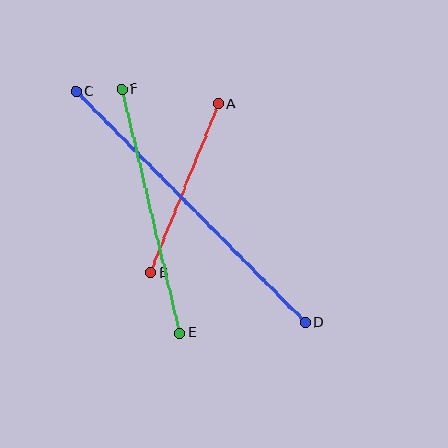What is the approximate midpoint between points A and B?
The midpoint is at approximately (185, 188) pixels.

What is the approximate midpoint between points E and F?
The midpoint is at approximately (151, 211) pixels.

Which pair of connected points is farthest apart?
Points C and D are farthest apart.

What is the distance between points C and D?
The distance is approximately 326 pixels.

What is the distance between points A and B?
The distance is approximately 182 pixels.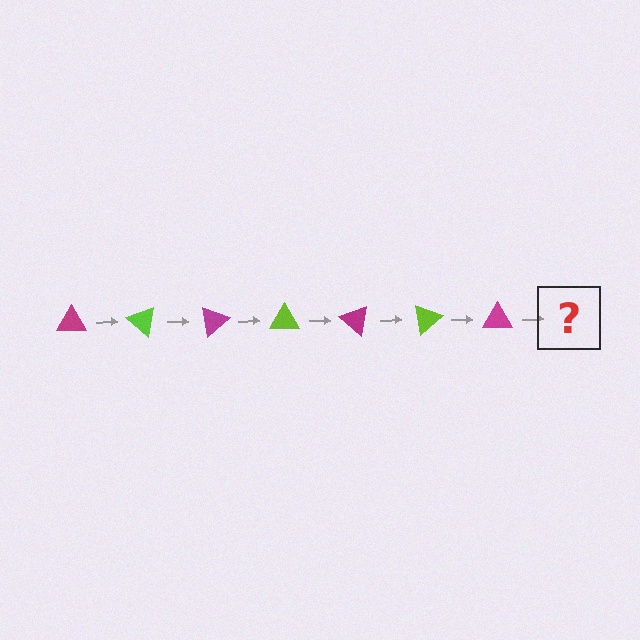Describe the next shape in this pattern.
It should be a lime triangle, rotated 280 degrees from the start.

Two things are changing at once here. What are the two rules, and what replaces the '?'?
The two rules are that it rotates 40 degrees each step and the color cycles through magenta and lime. The '?' should be a lime triangle, rotated 280 degrees from the start.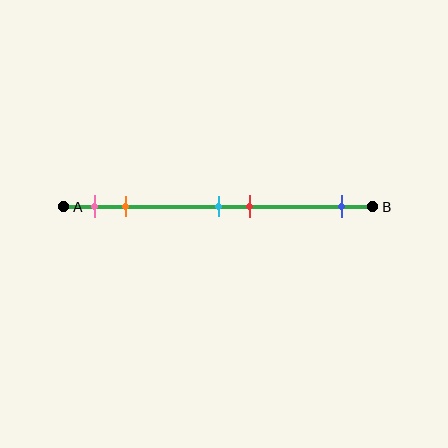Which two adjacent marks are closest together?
The cyan and red marks are the closest adjacent pair.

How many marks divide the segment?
There are 5 marks dividing the segment.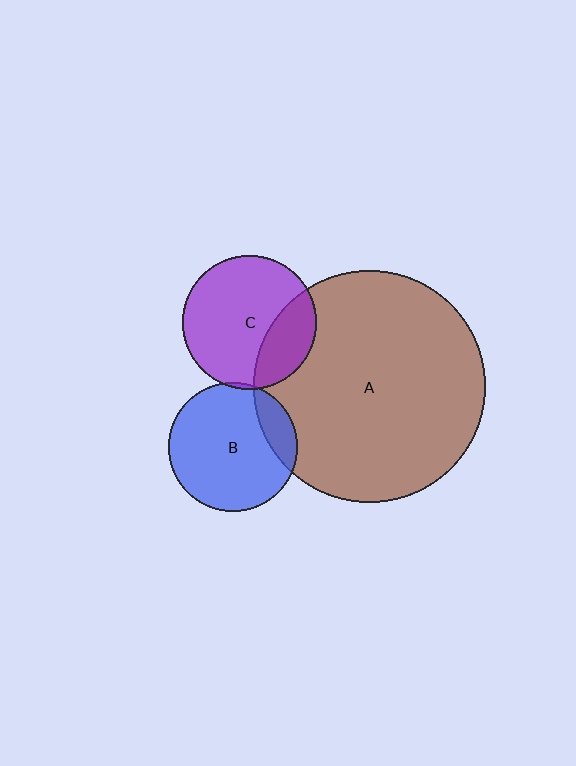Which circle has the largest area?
Circle A (brown).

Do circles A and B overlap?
Yes.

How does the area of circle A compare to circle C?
Approximately 3.0 times.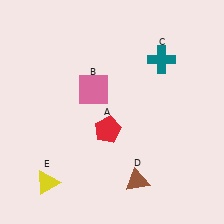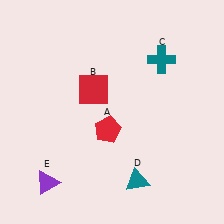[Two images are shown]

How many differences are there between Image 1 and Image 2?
There are 3 differences between the two images.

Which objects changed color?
B changed from pink to red. D changed from brown to teal. E changed from yellow to purple.